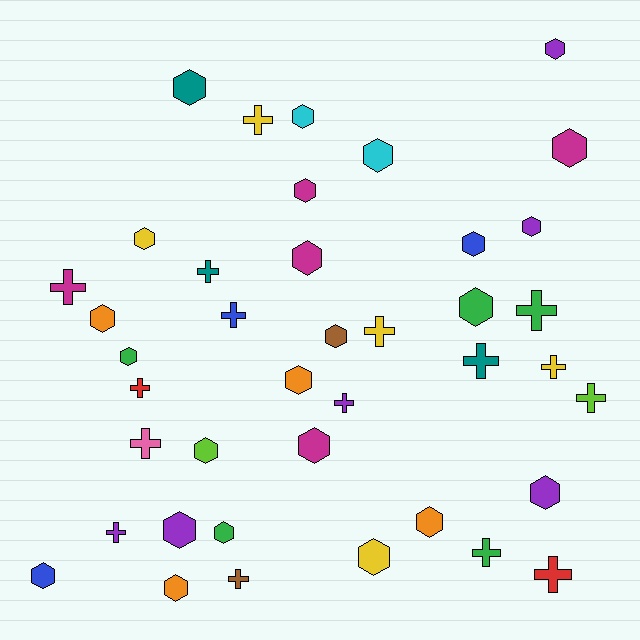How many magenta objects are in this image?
There are 5 magenta objects.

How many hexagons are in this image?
There are 24 hexagons.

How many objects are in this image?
There are 40 objects.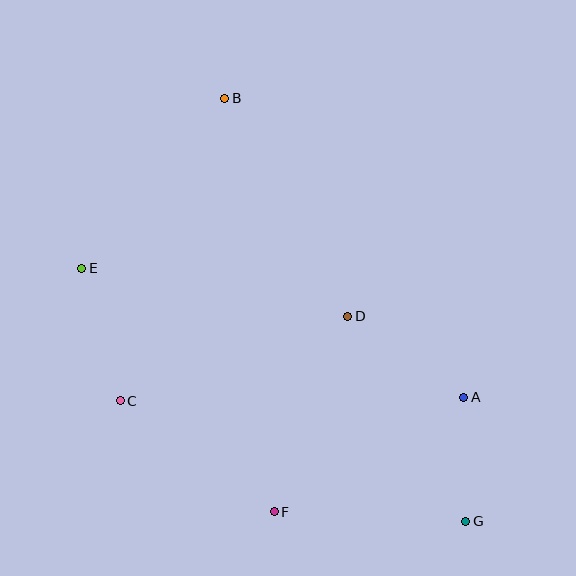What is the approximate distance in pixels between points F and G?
The distance between F and G is approximately 191 pixels.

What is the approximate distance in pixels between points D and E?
The distance between D and E is approximately 270 pixels.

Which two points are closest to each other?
Points A and G are closest to each other.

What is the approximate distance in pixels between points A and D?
The distance between A and D is approximately 142 pixels.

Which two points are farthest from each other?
Points B and G are farthest from each other.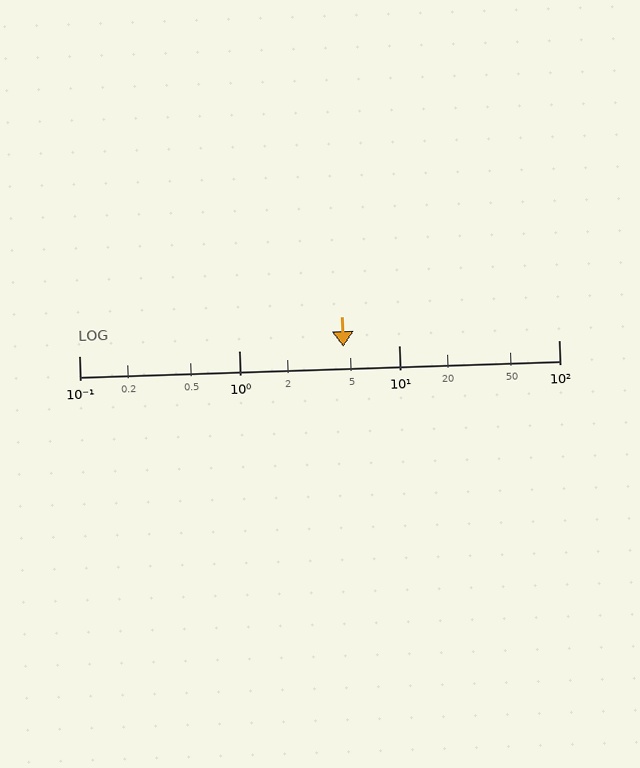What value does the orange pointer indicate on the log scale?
The pointer indicates approximately 4.5.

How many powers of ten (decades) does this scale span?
The scale spans 3 decades, from 0.1 to 100.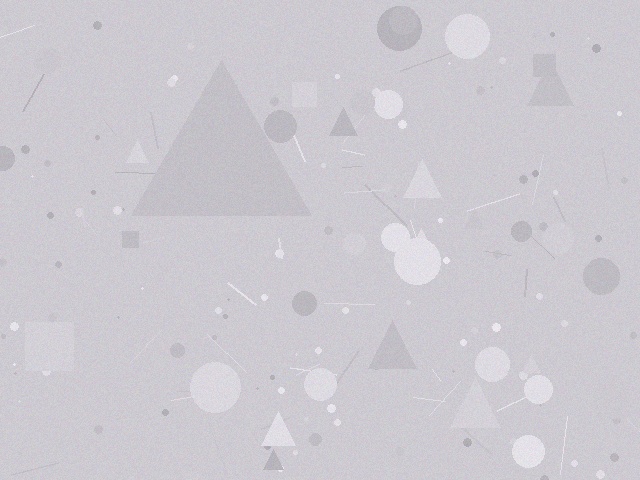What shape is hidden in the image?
A triangle is hidden in the image.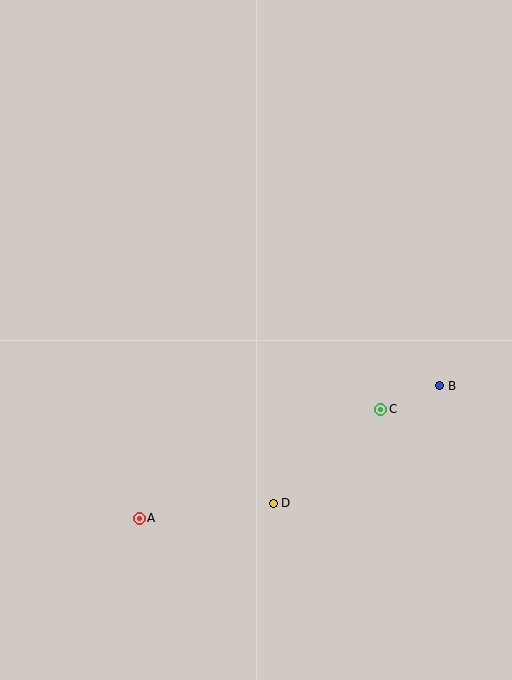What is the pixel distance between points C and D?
The distance between C and D is 143 pixels.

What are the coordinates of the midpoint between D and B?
The midpoint between D and B is at (357, 444).